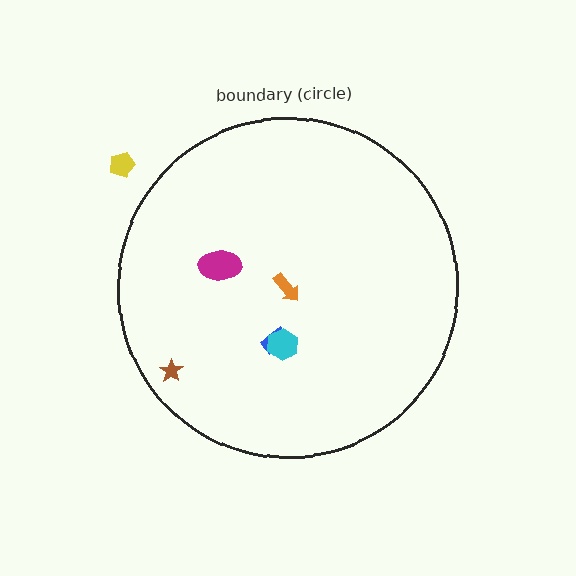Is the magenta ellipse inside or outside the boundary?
Inside.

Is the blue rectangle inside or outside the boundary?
Inside.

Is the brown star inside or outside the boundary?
Inside.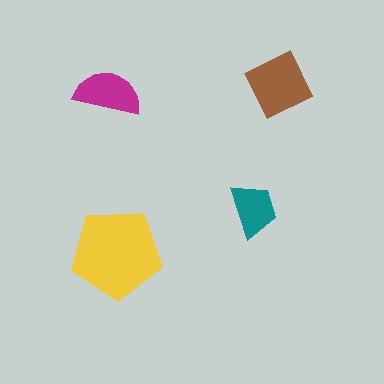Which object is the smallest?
The teal trapezoid.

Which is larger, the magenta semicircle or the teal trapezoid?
The magenta semicircle.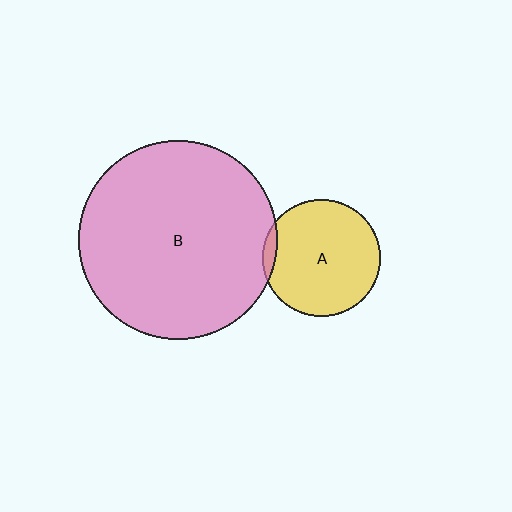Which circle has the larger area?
Circle B (pink).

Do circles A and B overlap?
Yes.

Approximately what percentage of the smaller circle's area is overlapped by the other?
Approximately 5%.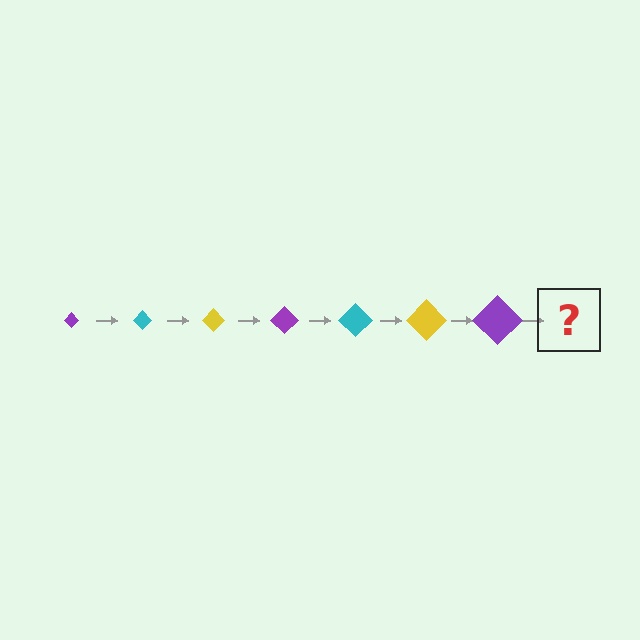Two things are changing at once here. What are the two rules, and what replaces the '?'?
The two rules are that the diamond grows larger each step and the color cycles through purple, cyan, and yellow. The '?' should be a cyan diamond, larger than the previous one.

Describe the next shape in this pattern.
It should be a cyan diamond, larger than the previous one.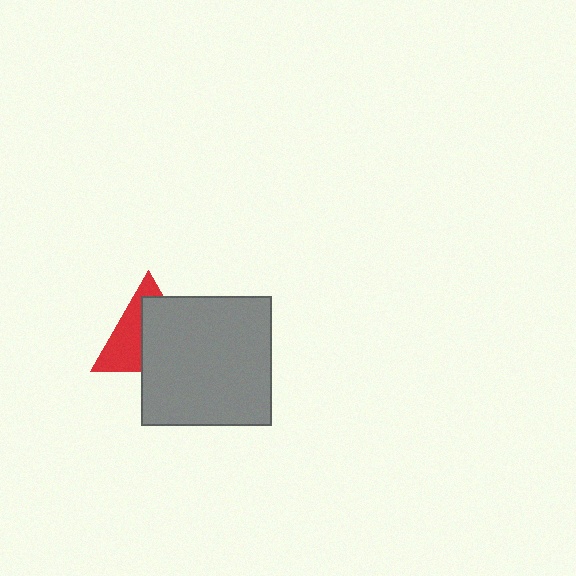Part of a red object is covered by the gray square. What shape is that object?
It is a triangle.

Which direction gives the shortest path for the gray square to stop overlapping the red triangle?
Moving toward the lower-right gives the shortest separation.